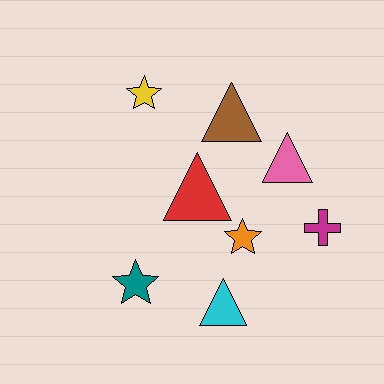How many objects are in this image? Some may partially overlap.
There are 8 objects.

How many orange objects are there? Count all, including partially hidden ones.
There is 1 orange object.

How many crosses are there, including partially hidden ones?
There is 1 cross.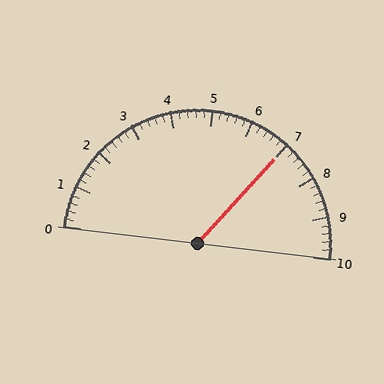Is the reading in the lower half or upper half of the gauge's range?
The reading is in the upper half of the range (0 to 10).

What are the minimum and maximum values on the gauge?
The gauge ranges from 0 to 10.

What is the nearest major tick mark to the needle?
The nearest major tick mark is 7.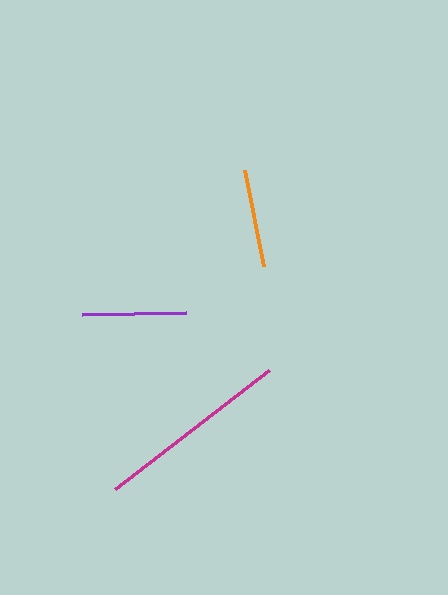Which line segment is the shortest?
The orange line is the shortest at approximately 98 pixels.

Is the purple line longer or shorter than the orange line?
The purple line is longer than the orange line.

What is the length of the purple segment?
The purple segment is approximately 104 pixels long.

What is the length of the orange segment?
The orange segment is approximately 98 pixels long.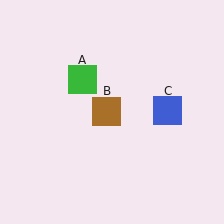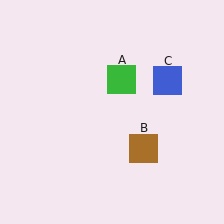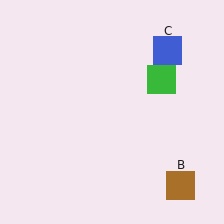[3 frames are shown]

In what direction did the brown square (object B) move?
The brown square (object B) moved down and to the right.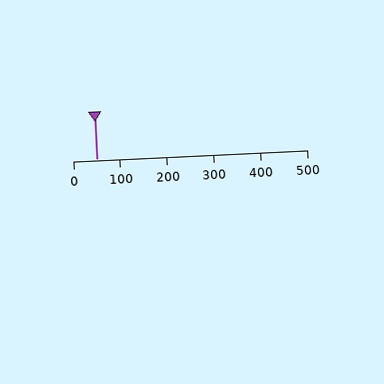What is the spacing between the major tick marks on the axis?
The major ticks are spaced 100 apart.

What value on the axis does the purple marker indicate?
The marker indicates approximately 50.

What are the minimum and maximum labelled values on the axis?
The axis runs from 0 to 500.